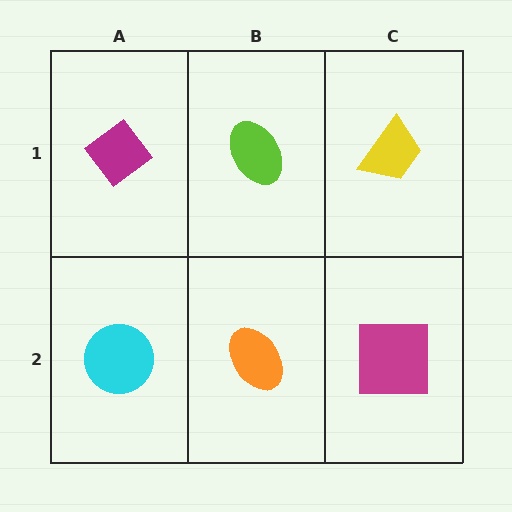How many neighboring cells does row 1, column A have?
2.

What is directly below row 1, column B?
An orange ellipse.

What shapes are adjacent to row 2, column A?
A magenta diamond (row 1, column A), an orange ellipse (row 2, column B).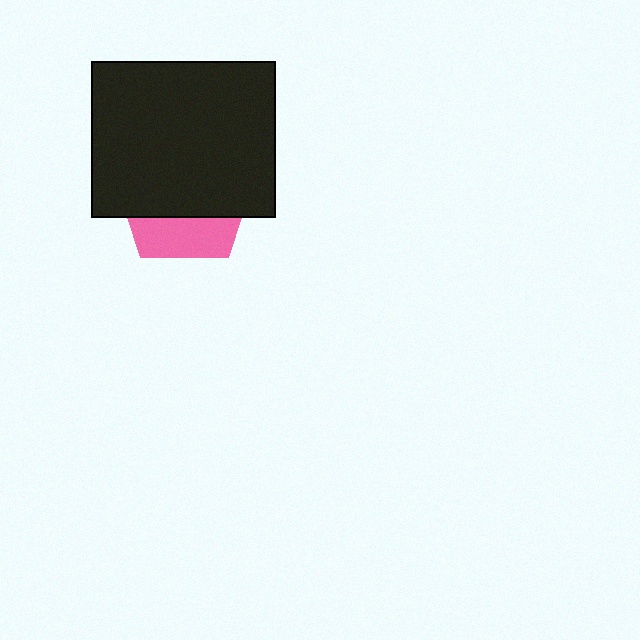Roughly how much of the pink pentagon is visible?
A small part of it is visible (roughly 31%).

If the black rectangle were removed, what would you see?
You would see the complete pink pentagon.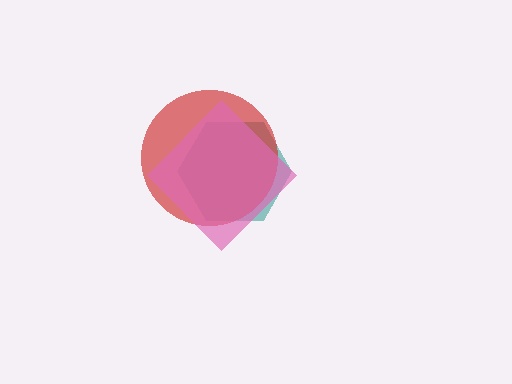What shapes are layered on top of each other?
The layered shapes are: a teal hexagon, a red circle, a pink diamond.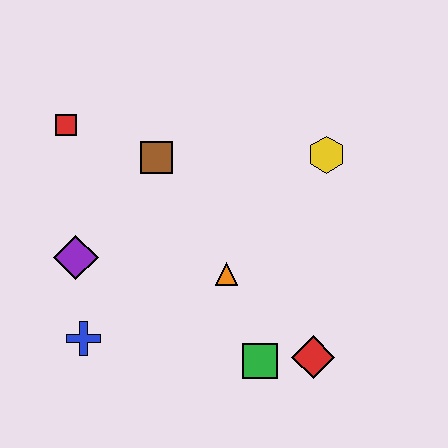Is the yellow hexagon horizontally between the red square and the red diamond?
No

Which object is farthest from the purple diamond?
The yellow hexagon is farthest from the purple diamond.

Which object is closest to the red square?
The brown square is closest to the red square.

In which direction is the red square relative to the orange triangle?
The red square is to the left of the orange triangle.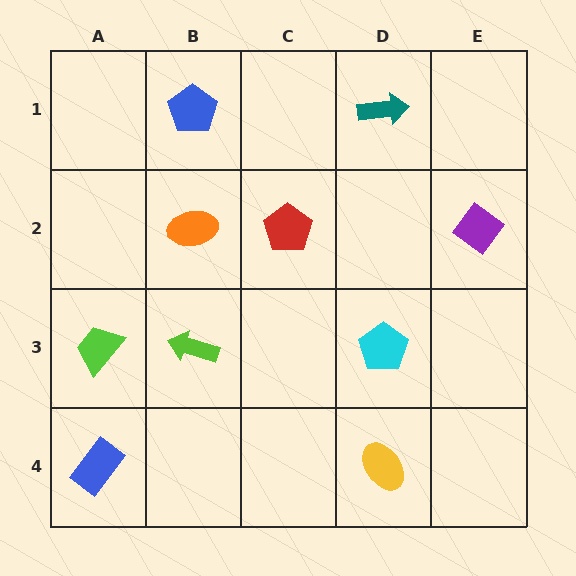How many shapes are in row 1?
2 shapes.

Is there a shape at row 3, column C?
No, that cell is empty.